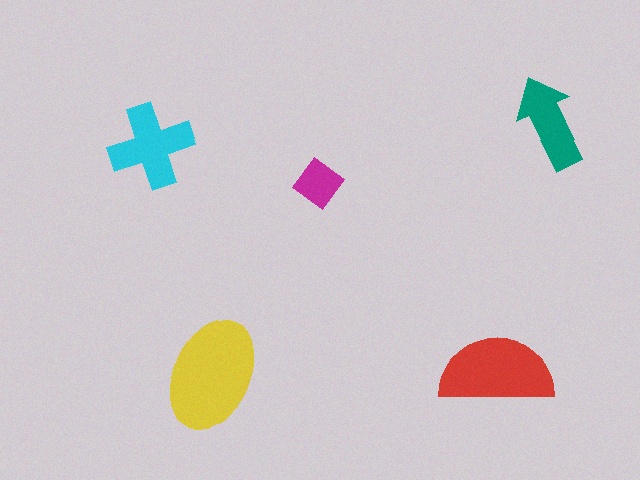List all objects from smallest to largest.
The magenta diamond, the teal arrow, the cyan cross, the red semicircle, the yellow ellipse.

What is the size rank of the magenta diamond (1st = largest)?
5th.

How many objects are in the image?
There are 5 objects in the image.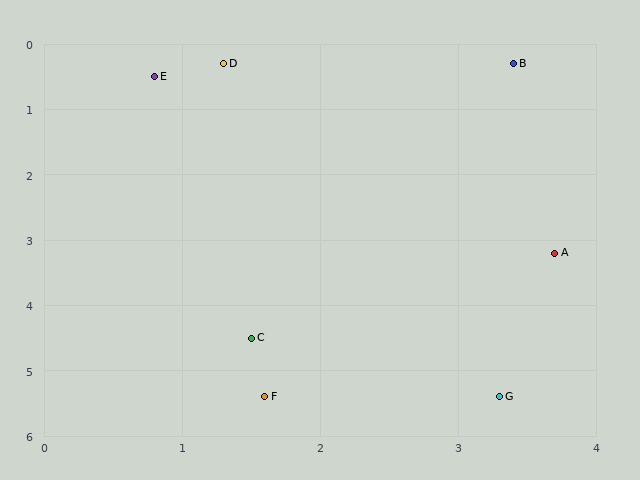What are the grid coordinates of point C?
Point C is at approximately (1.5, 4.5).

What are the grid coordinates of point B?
Point B is at approximately (3.4, 0.3).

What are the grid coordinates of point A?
Point A is at approximately (3.7, 3.2).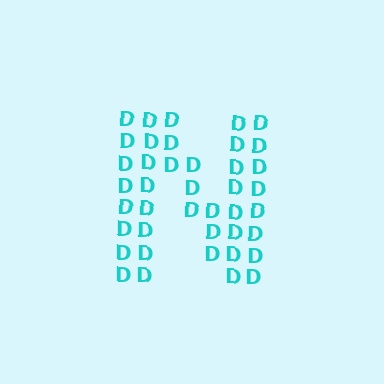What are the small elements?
The small elements are letter D's.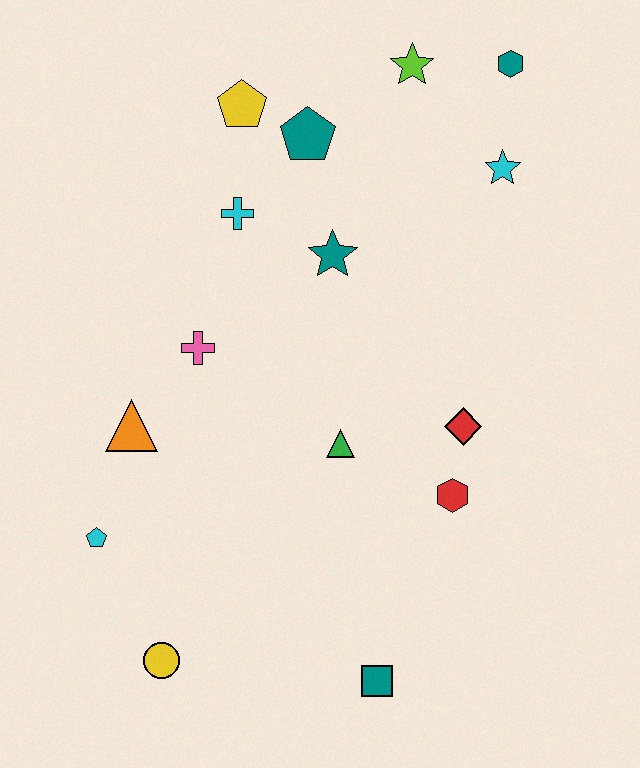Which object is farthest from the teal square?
The teal hexagon is farthest from the teal square.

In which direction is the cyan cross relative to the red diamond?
The cyan cross is to the left of the red diamond.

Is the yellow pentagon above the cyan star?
Yes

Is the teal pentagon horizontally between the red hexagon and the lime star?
No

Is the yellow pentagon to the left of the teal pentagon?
Yes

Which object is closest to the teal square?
The red hexagon is closest to the teal square.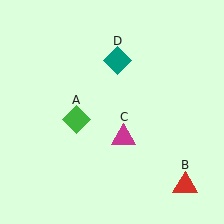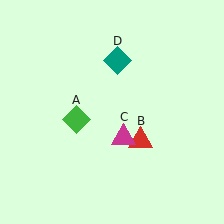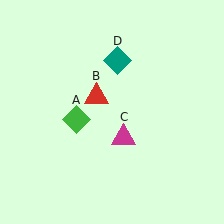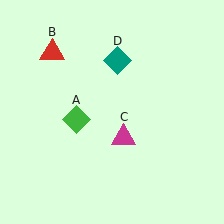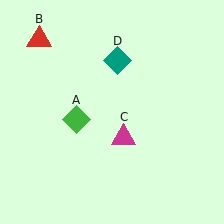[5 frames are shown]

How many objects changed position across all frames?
1 object changed position: red triangle (object B).